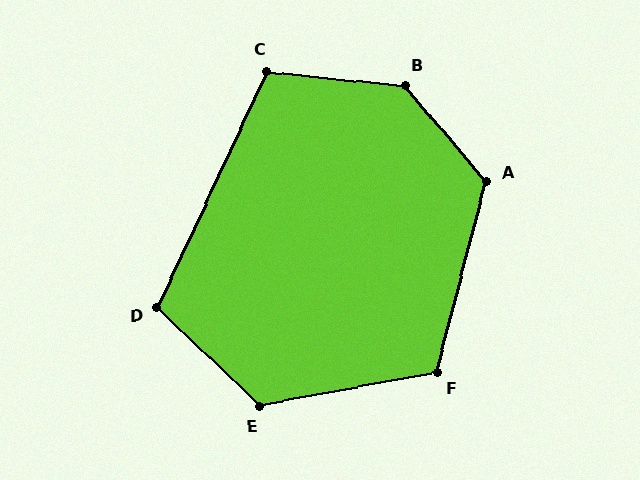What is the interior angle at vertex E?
Approximately 126 degrees (obtuse).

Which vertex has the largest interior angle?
B, at approximately 136 degrees.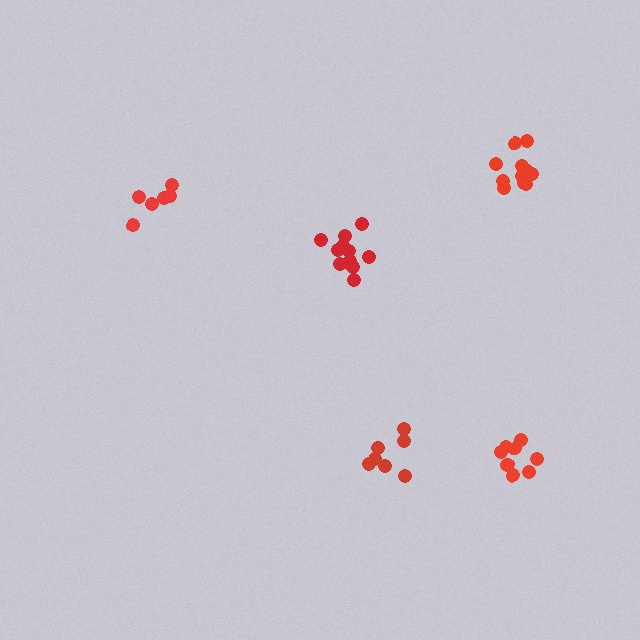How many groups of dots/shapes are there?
There are 5 groups.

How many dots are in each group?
Group 1: 12 dots, Group 2: 11 dots, Group 3: 9 dots, Group 4: 7 dots, Group 5: 6 dots (45 total).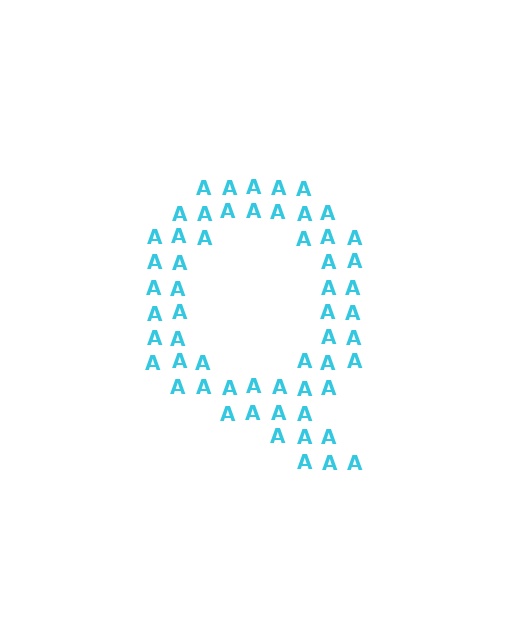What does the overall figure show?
The overall figure shows the letter Q.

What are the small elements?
The small elements are letter A's.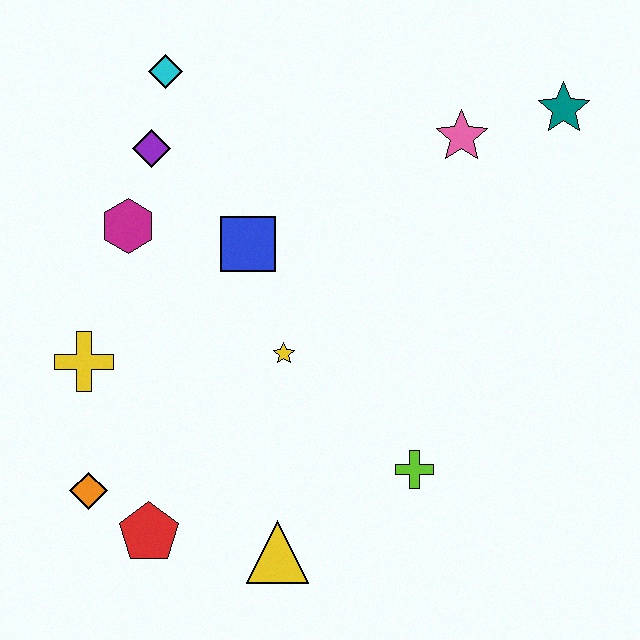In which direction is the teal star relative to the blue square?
The teal star is to the right of the blue square.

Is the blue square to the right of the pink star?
No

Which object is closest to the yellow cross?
The orange diamond is closest to the yellow cross.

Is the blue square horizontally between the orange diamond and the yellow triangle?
Yes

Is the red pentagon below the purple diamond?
Yes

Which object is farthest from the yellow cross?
The teal star is farthest from the yellow cross.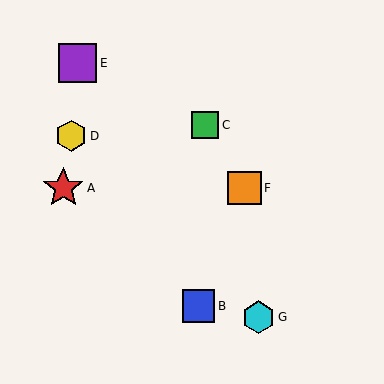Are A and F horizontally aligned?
Yes, both are at y≈188.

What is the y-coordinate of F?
Object F is at y≈188.